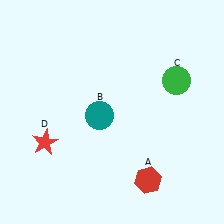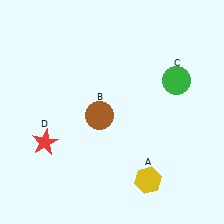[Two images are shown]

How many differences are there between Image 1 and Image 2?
There are 2 differences between the two images.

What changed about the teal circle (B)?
In Image 1, B is teal. In Image 2, it changed to brown.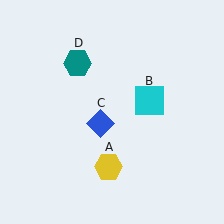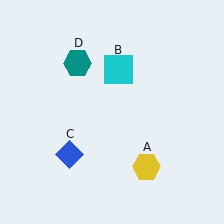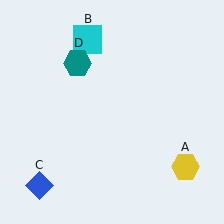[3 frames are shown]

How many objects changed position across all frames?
3 objects changed position: yellow hexagon (object A), cyan square (object B), blue diamond (object C).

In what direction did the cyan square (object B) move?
The cyan square (object B) moved up and to the left.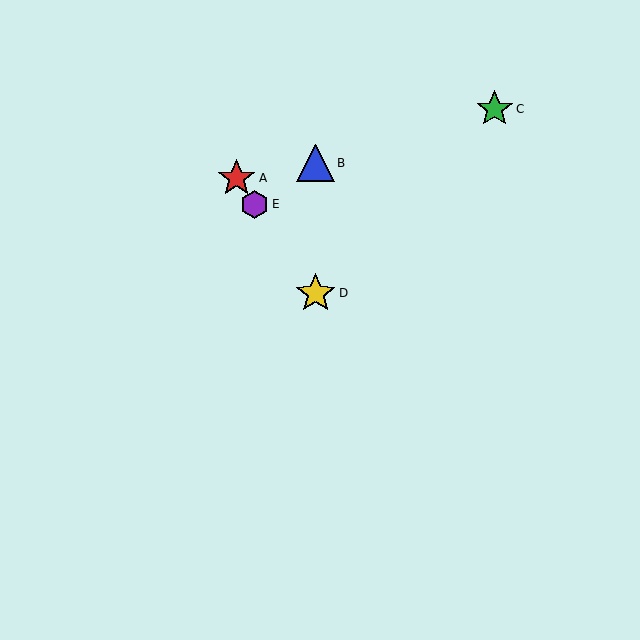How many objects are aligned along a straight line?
3 objects (A, D, E) are aligned along a straight line.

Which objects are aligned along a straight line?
Objects A, D, E are aligned along a straight line.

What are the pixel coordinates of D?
Object D is at (316, 293).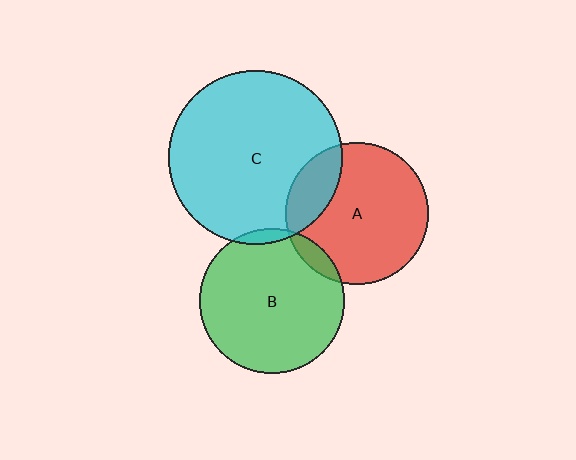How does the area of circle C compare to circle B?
Approximately 1.4 times.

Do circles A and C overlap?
Yes.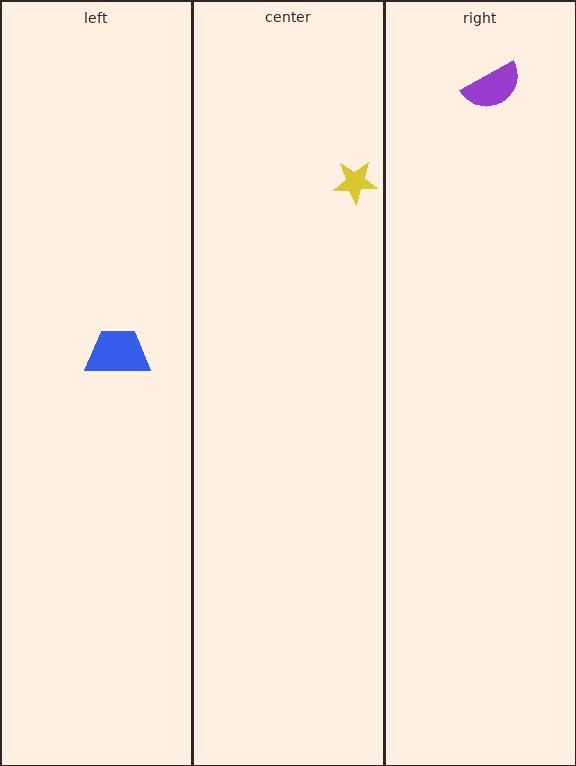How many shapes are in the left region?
1.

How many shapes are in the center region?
1.